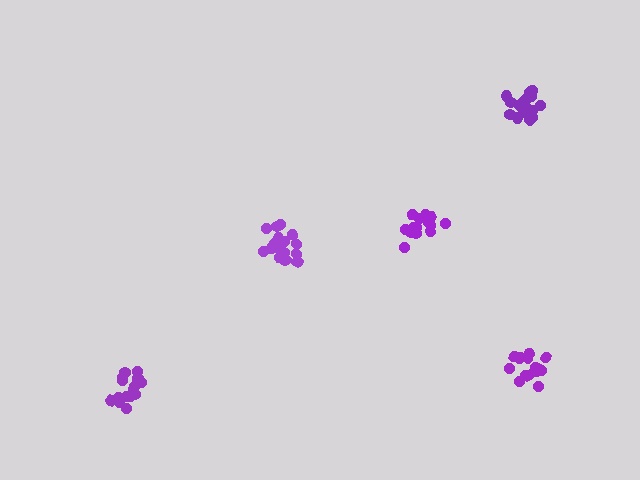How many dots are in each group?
Group 1: 18 dots, Group 2: 16 dots, Group 3: 15 dots, Group 4: 15 dots, Group 5: 14 dots (78 total).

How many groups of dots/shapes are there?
There are 5 groups.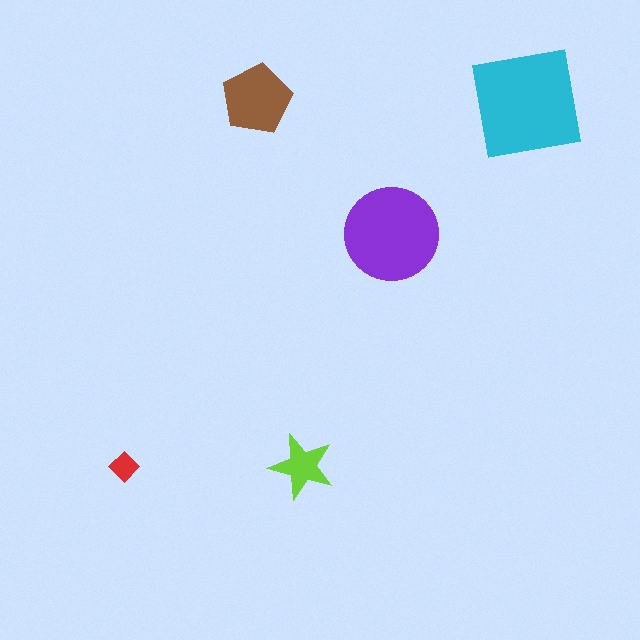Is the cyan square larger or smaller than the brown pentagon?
Larger.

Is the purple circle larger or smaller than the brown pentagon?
Larger.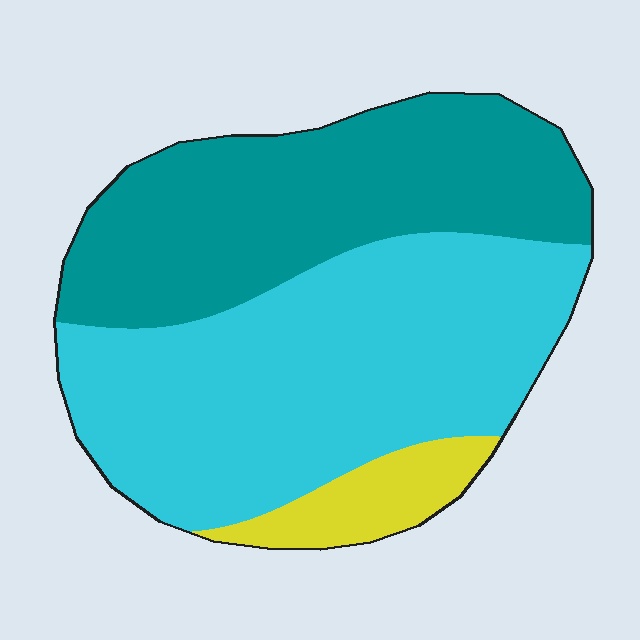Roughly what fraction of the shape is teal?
Teal covers around 40% of the shape.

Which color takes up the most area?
Cyan, at roughly 50%.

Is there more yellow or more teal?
Teal.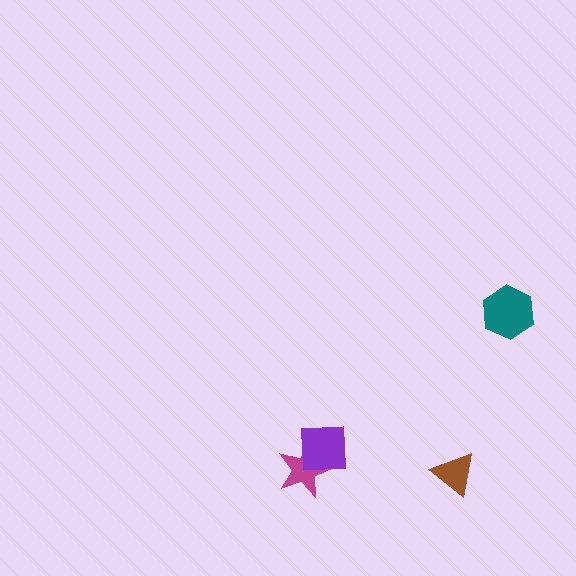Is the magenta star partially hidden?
Yes, it is partially covered by another shape.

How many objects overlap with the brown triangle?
0 objects overlap with the brown triangle.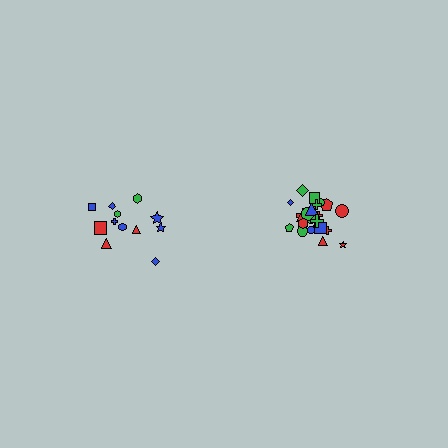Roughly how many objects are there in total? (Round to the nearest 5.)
Roughly 35 objects in total.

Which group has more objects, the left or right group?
The right group.